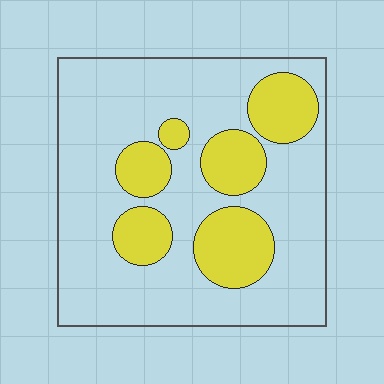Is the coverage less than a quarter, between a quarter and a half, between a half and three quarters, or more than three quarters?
Between a quarter and a half.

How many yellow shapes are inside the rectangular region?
6.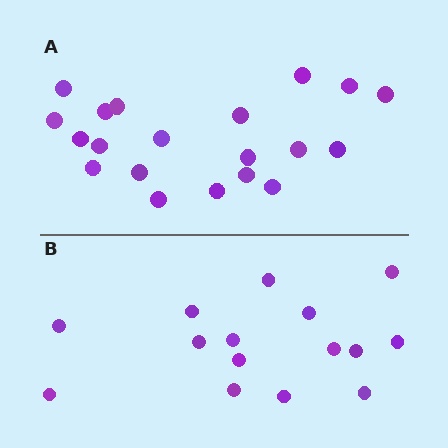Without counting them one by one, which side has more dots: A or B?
Region A (the top region) has more dots.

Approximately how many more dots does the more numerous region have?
Region A has about 5 more dots than region B.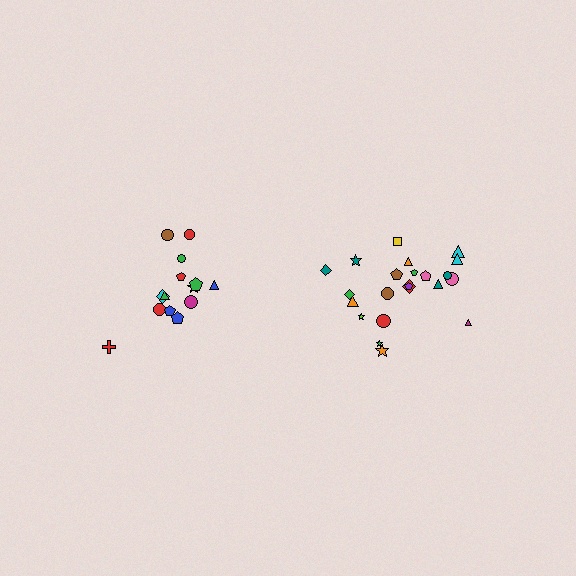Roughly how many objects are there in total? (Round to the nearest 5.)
Roughly 35 objects in total.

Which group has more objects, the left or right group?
The right group.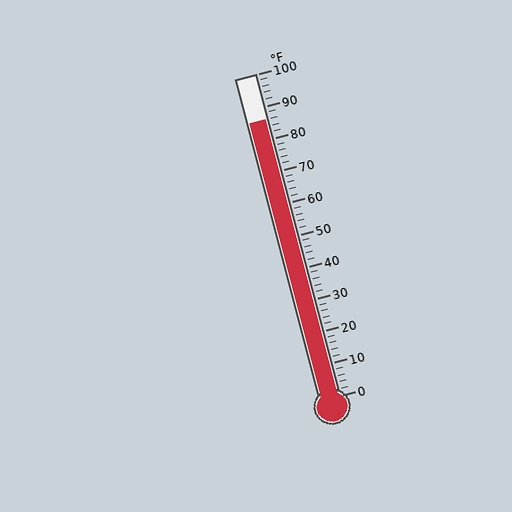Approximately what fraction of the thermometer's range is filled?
The thermometer is filled to approximately 85% of its range.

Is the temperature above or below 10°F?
The temperature is above 10°F.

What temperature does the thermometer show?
The thermometer shows approximately 86°F.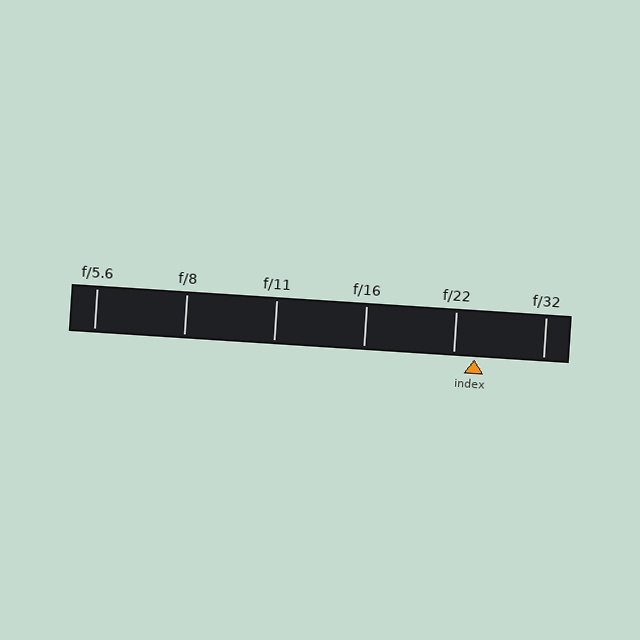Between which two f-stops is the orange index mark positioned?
The index mark is between f/22 and f/32.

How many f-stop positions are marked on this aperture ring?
There are 6 f-stop positions marked.